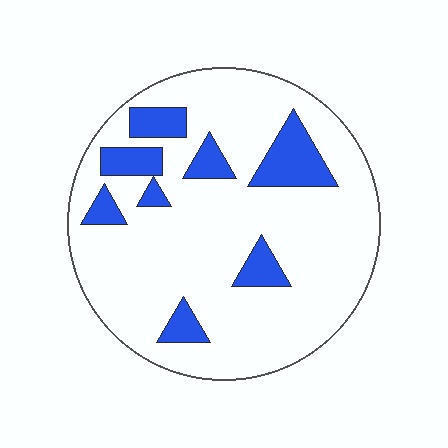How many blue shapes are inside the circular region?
8.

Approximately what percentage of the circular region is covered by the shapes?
Approximately 15%.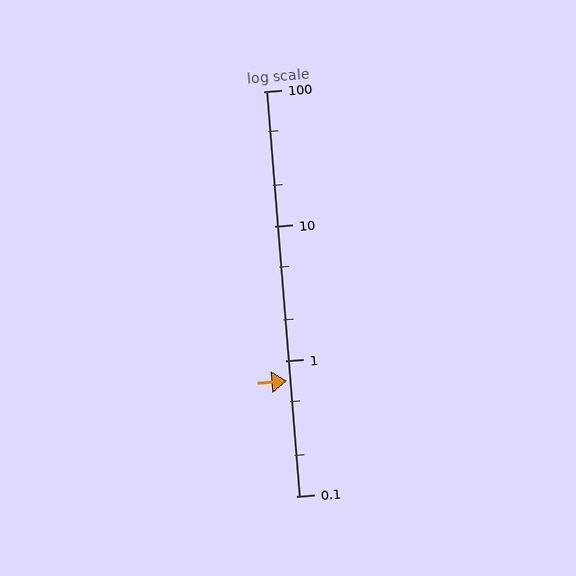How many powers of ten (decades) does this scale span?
The scale spans 3 decades, from 0.1 to 100.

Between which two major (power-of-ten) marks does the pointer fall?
The pointer is between 0.1 and 1.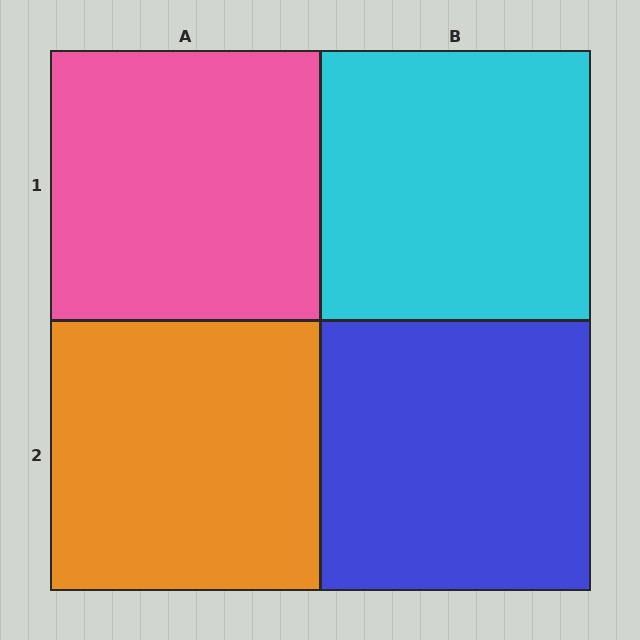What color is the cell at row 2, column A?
Orange.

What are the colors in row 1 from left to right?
Pink, cyan.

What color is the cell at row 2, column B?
Blue.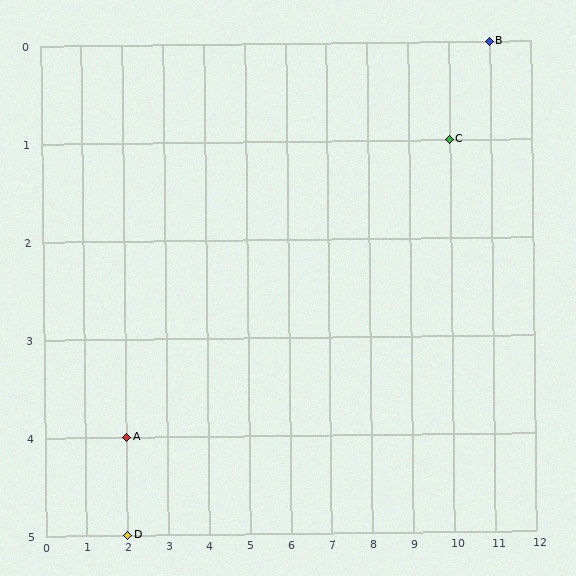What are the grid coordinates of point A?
Point A is at grid coordinates (2, 4).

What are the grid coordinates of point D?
Point D is at grid coordinates (2, 5).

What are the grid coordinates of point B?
Point B is at grid coordinates (11, 0).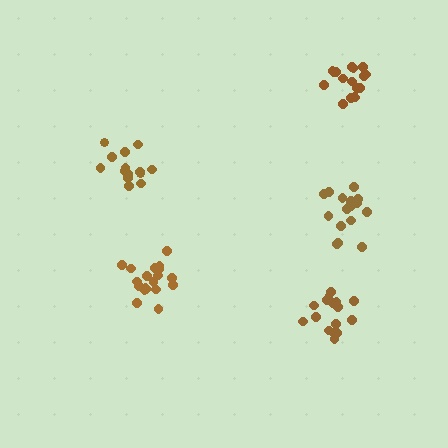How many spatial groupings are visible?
There are 5 spatial groupings.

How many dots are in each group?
Group 1: 17 dots, Group 2: 14 dots, Group 3: 20 dots, Group 4: 17 dots, Group 5: 16 dots (84 total).